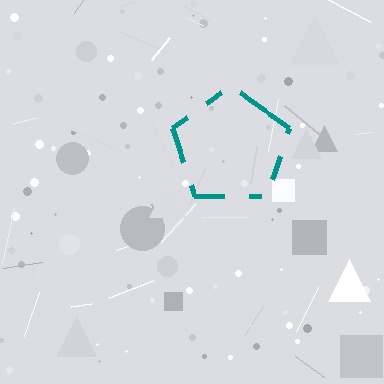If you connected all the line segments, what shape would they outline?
They would outline a pentagon.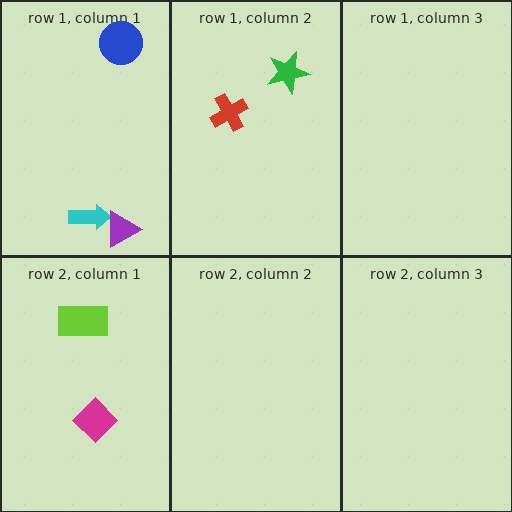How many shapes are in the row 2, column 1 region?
2.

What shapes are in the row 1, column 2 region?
The green star, the red cross.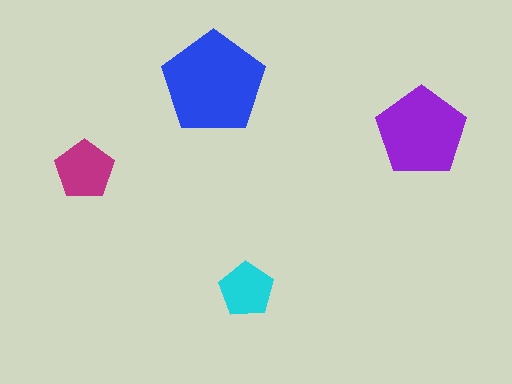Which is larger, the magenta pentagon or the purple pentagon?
The purple one.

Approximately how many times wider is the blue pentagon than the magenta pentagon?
About 2 times wider.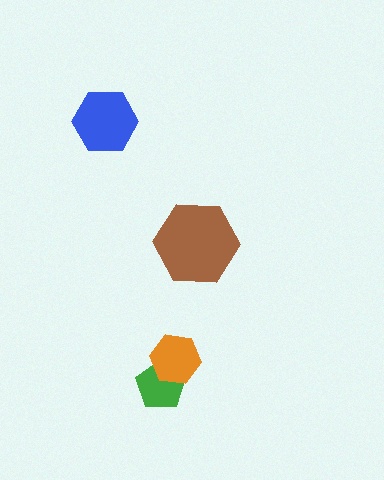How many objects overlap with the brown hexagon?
0 objects overlap with the brown hexagon.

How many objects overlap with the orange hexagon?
1 object overlaps with the orange hexagon.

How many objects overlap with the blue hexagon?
0 objects overlap with the blue hexagon.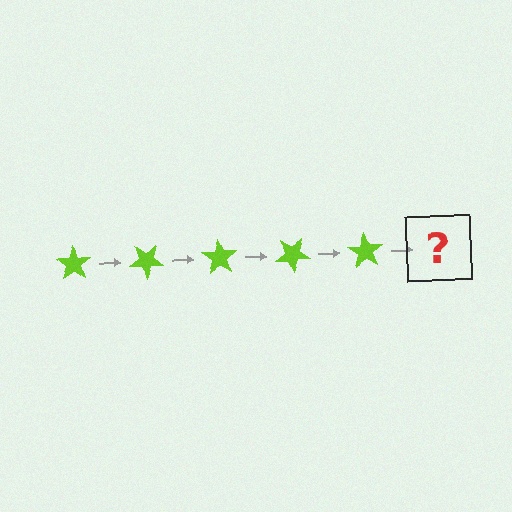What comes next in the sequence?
The next element should be a lime star rotated 175 degrees.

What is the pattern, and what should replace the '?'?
The pattern is that the star rotates 35 degrees each step. The '?' should be a lime star rotated 175 degrees.